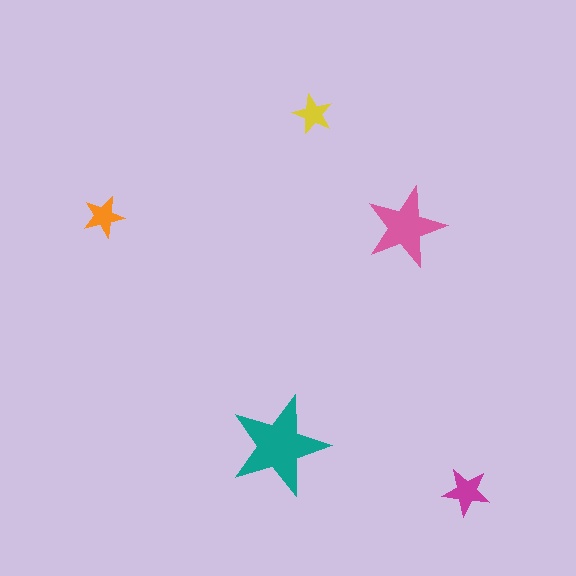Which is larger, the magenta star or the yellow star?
The magenta one.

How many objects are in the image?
There are 5 objects in the image.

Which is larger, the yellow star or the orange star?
The orange one.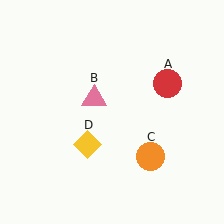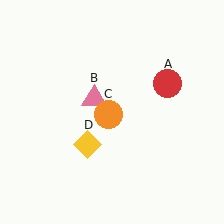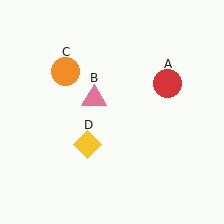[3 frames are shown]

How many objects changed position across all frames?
1 object changed position: orange circle (object C).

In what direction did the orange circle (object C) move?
The orange circle (object C) moved up and to the left.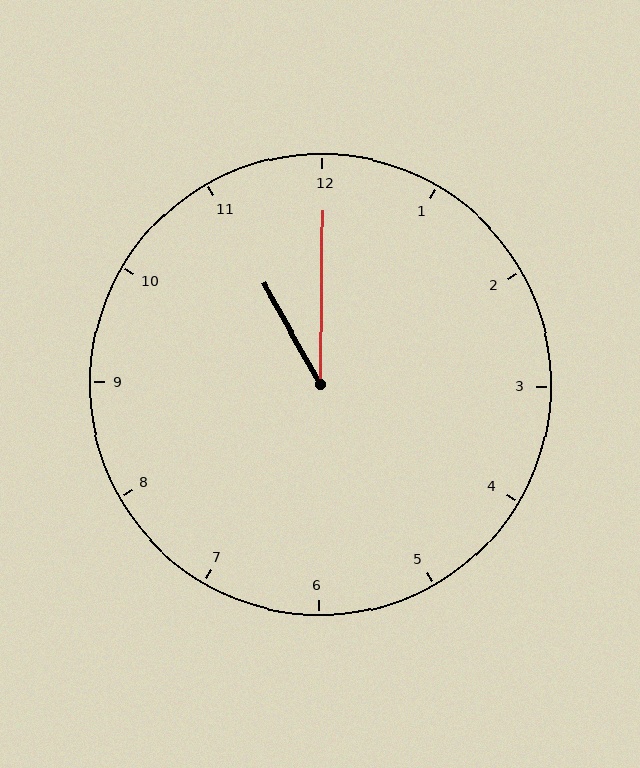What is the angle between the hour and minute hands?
Approximately 30 degrees.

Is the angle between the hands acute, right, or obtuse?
It is acute.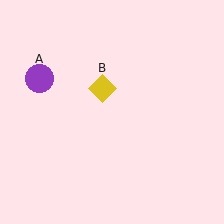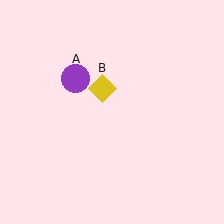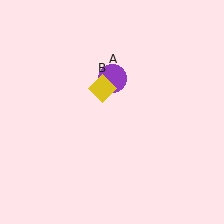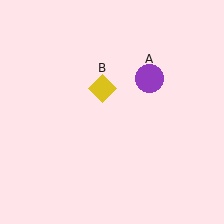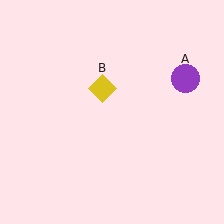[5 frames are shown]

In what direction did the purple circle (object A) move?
The purple circle (object A) moved right.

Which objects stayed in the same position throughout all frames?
Yellow diamond (object B) remained stationary.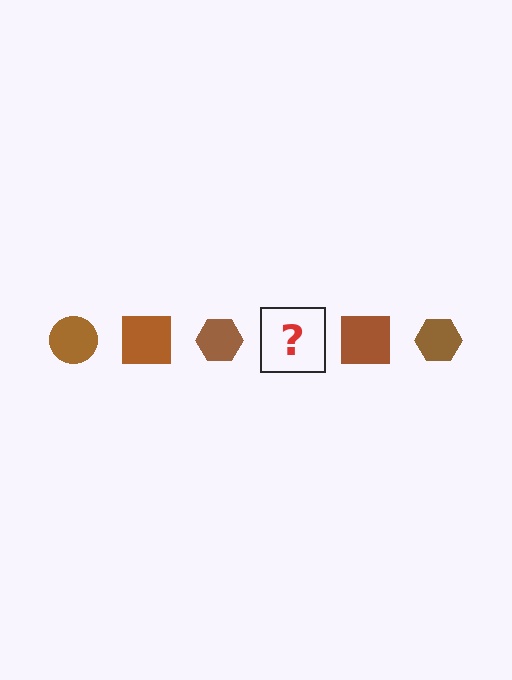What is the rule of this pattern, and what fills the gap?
The rule is that the pattern cycles through circle, square, hexagon shapes in brown. The gap should be filled with a brown circle.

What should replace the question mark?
The question mark should be replaced with a brown circle.